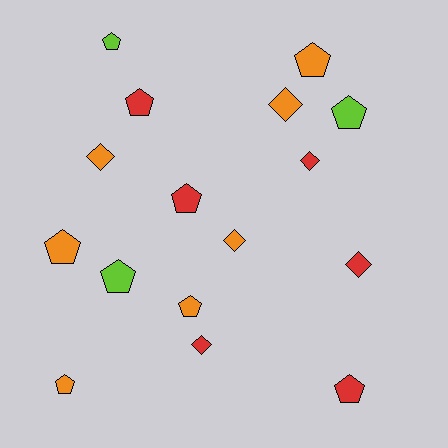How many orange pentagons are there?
There are 4 orange pentagons.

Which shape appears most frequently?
Pentagon, with 10 objects.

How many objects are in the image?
There are 16 objects.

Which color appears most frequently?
Orange, with 7 objects.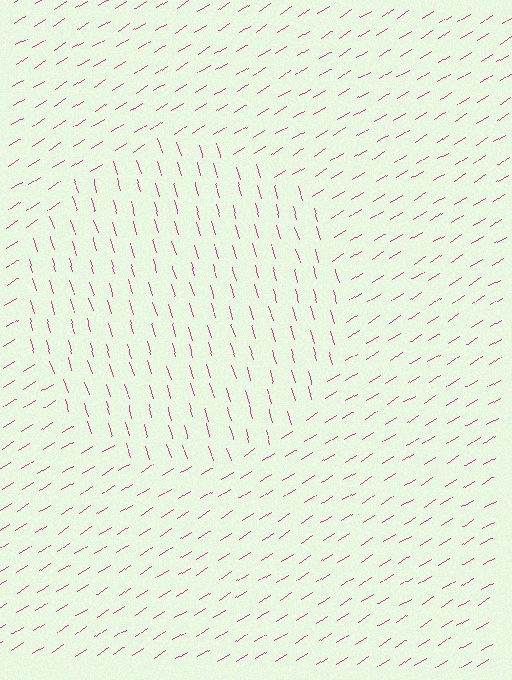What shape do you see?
I see a circle.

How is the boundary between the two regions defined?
The boundary is defined purely by a change in line orientation (approximately 75 degrees difference). All lines are the same color and thickness.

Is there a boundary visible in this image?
Yes, there is a texture boundary formed by a change in line orientation.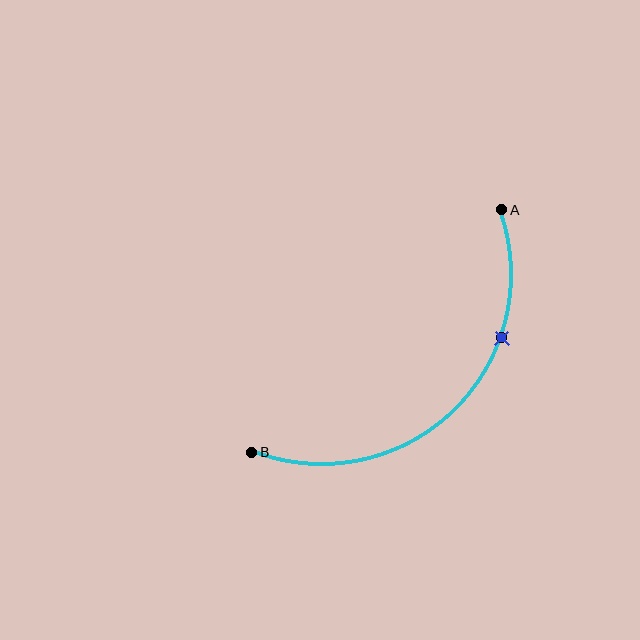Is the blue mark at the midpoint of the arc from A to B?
No. The blue mark lies on the arc but is closer to endpoint A. The arc midpoint would be at the point on the curve equidistant along the arc from both A and B.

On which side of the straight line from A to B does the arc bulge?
The arc bulges below and to the right of the straight line connecting A and B.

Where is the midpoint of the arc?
The arc midpoint is the point on the curve farthest from the straight line joining A and B. It sits below and to the right of that line.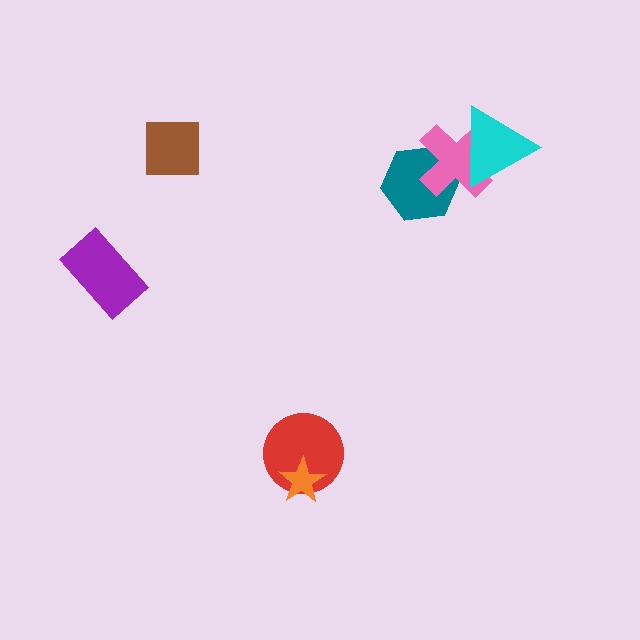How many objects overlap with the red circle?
1 object overlaps with the red circle.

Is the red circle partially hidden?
Yes, it is partially covered by another shape.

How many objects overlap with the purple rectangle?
0 objects overlap with the purple rectangle.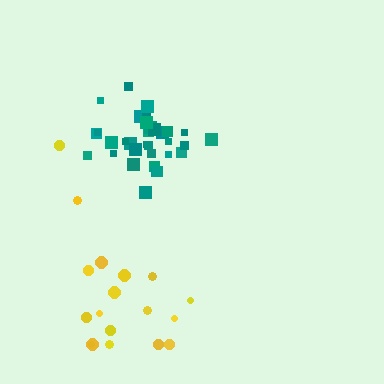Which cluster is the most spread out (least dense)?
Yellow.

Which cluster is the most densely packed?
Teal.